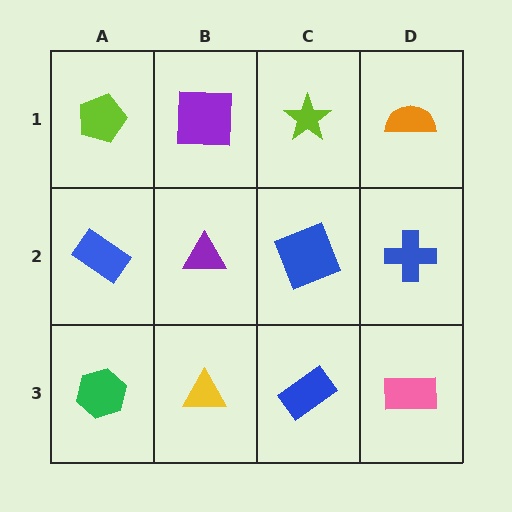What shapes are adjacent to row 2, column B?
A purple square (row 1, column B), a yellow triangle (row 3, column B), a blue rectangle (row 2, column A), a blue square (row 2, column C).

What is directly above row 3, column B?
A purple triangle.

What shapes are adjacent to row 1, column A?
A blue rectangle (row 2, column A), a purple square (row 1, column B).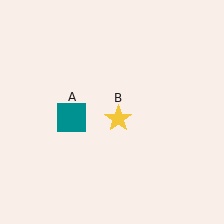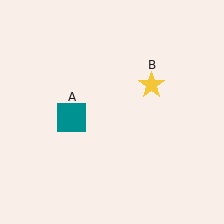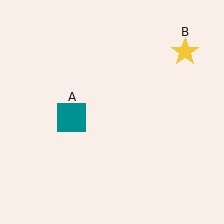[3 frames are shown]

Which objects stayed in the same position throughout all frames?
Teal square (object A) remained stationary.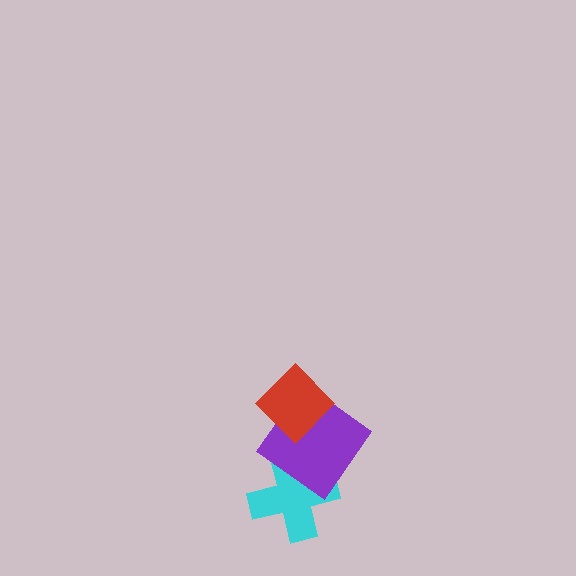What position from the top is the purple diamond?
The purple diamond is 2nd from the top.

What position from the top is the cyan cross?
The cyan cross is 3rd from the top.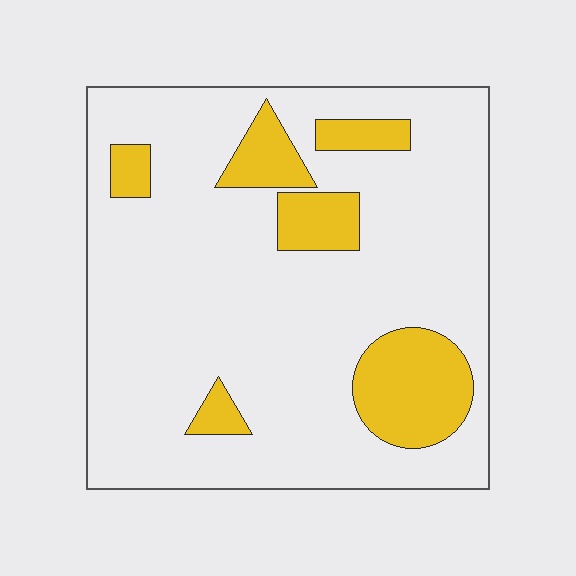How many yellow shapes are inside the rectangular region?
6.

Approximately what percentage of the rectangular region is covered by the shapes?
Approximately 20%.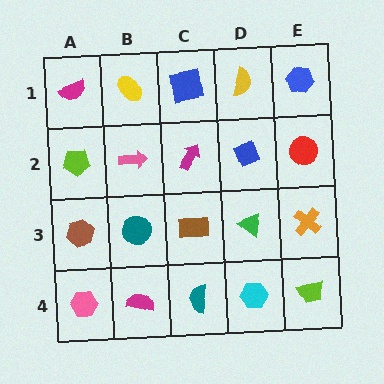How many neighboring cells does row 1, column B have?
3.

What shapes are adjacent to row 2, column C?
A blue square (row 1, column C), a brown rectangle (row 3, column C), a pink arrow (row 2, column B), a blue diamond (row 2, column D).